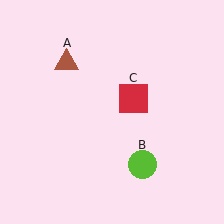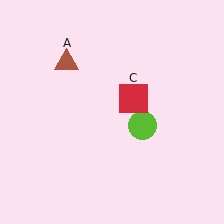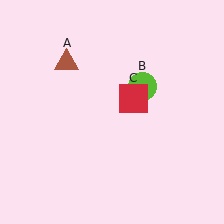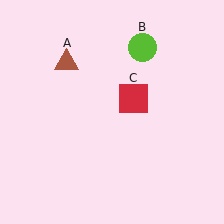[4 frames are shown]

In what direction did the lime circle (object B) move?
The lime circle (object B) moved up.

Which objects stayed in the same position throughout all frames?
Brown triangle (object A) and red square (object C) remained stationary.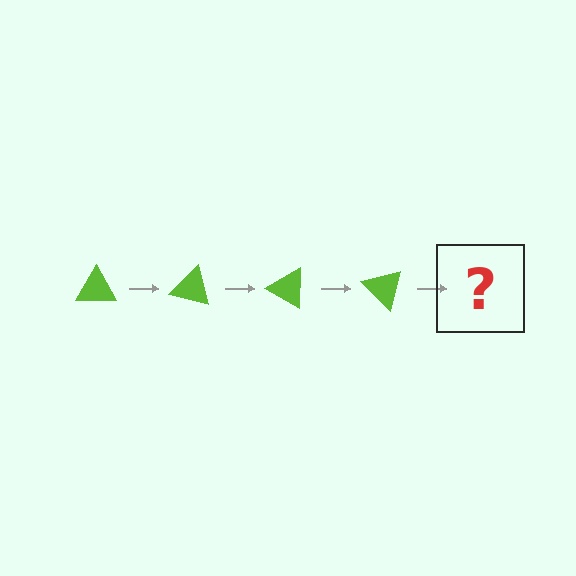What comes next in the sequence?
The next element should be a lime triangle rotated 60 degrees.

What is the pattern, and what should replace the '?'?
The pattern is that the triangle rotates 15 degrees each step. The '?' should be a lime triangle rotated 60 degrees.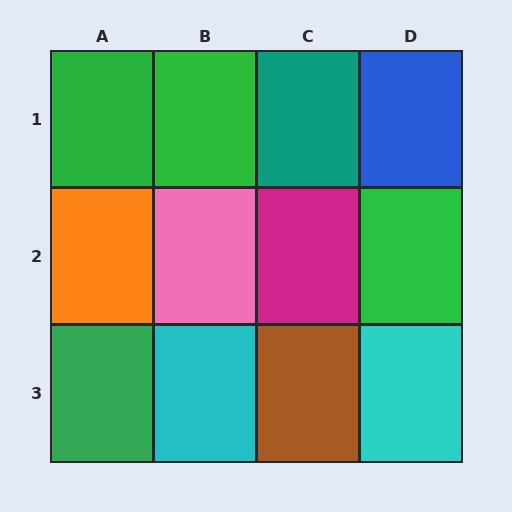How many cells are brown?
1 cell is brown.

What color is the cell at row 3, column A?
Green.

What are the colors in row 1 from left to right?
Green, green, teal, blue.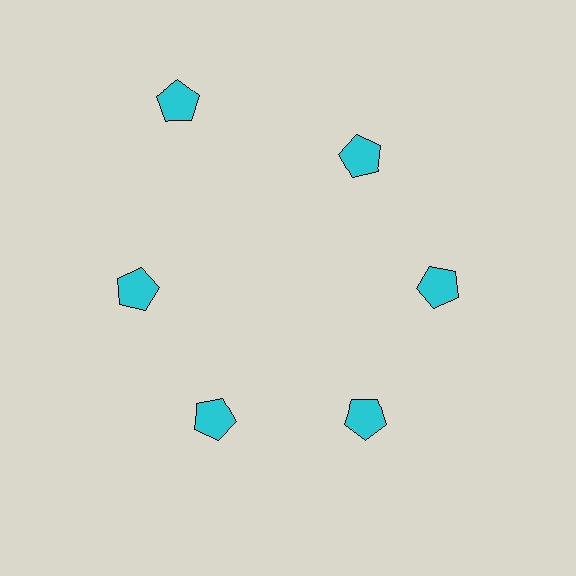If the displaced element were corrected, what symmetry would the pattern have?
It would have 6-fold rotational symmetry — the pattern would map onto itself every 60 degrees.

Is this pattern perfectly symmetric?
No. The 6 cyan pentagons are arranged in a ring, but one element near the 11 o'clock position is pushed outward from the center, breaking the 6-fold rotational symmetry.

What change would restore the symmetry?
The symmetry would be restored by moving it inward, back onto the ring so that all 6 pentagons sit at equal angles and equal distance from the center.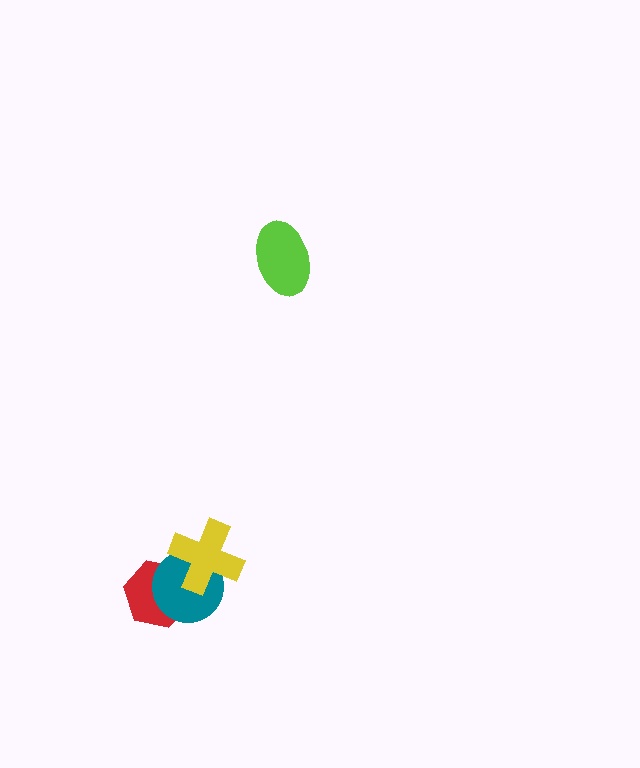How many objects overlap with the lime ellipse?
0 objects overlap with the lime ellipse.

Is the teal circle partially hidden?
Yes, it is partially covered by another shape.